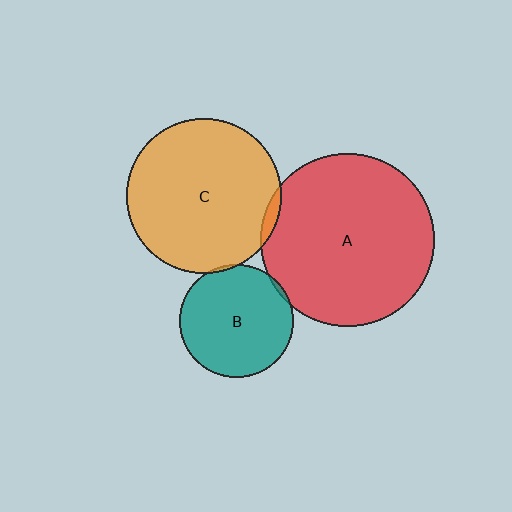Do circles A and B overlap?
Yes.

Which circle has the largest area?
Circle A (red).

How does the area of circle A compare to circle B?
Approximately 2.3 times.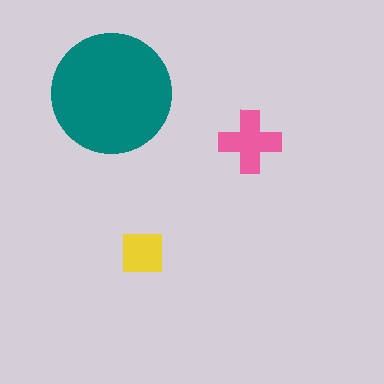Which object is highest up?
The teal circle is topmost.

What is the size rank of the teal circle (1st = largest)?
1st.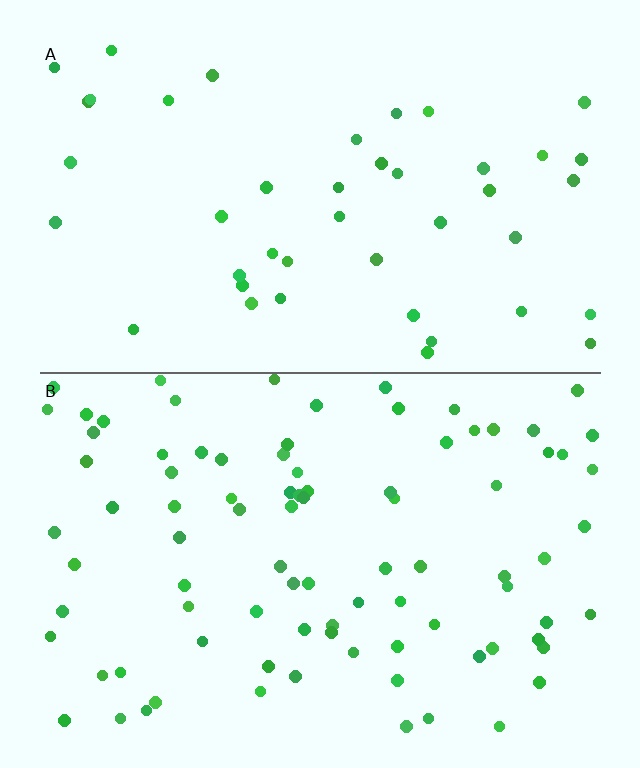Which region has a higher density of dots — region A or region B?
B (the bottom).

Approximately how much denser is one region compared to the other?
Approximately 2.1× — region B over region A.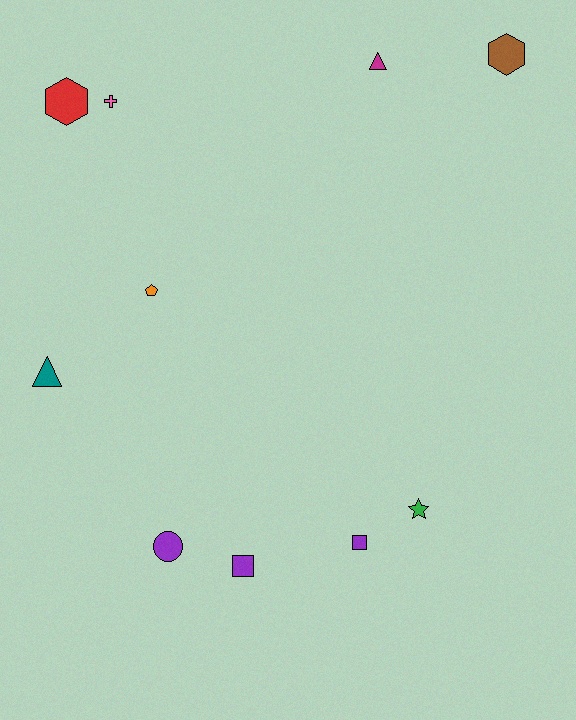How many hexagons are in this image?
There are 2 hexagons.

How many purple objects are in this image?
There are 3 purple objects.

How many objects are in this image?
There are 10 objects.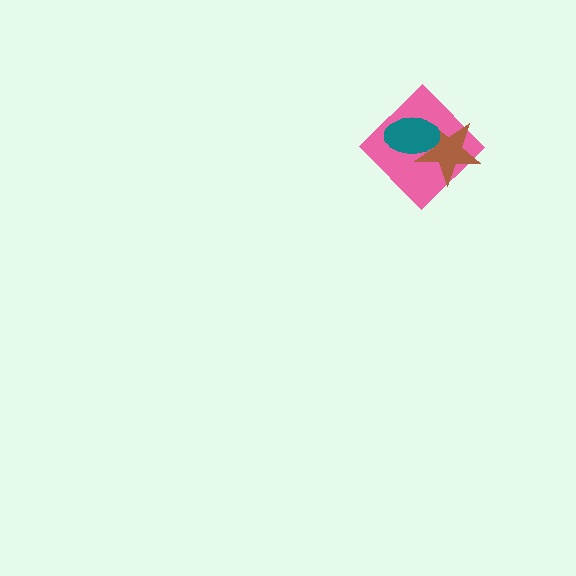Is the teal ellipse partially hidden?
No, no other shape covers it.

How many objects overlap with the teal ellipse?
2 objects overlap with the teal ellipse.